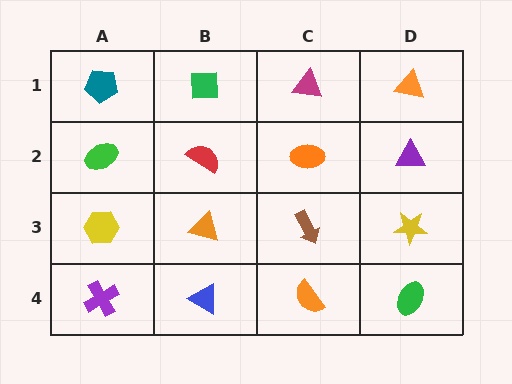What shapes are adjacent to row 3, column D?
A purple triangle (row 2, column D), a green ellipse (row 4, column D), a brown arrow (row 3, column C).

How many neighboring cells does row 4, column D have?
2.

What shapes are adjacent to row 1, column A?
A green ellipse (row 2, column A), a green square (row 1, column B).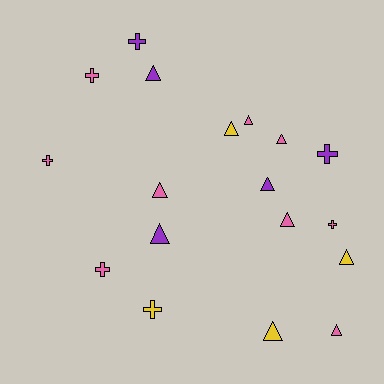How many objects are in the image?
There are 18 objects.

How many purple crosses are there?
There are 2 purple crosses.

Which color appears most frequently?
Pink, with 9 objects.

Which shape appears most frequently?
Triangle, with 11 objects.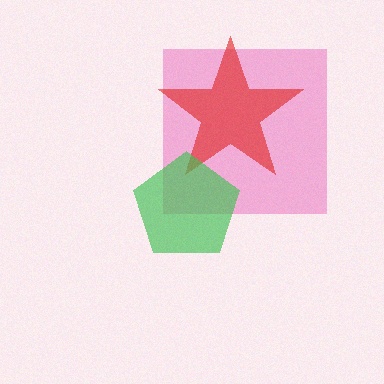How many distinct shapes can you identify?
There are 3 distinct shapes: a pink square, a red star, a green pentagon.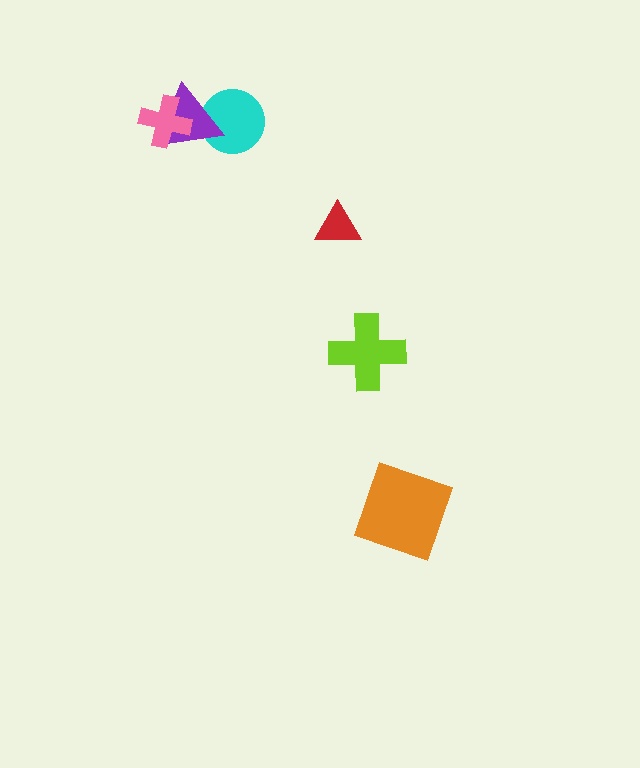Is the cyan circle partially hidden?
Yes, it is partially covered by another shape.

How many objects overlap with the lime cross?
0 objects overlap with the lime cross.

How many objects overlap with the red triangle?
0 objects overlap with the red triangle.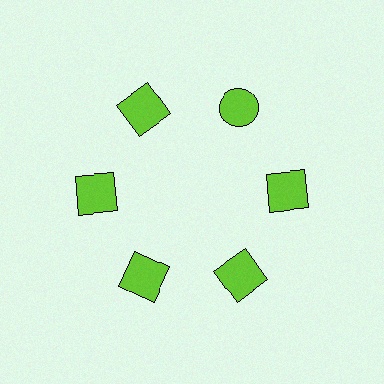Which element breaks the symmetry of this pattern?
The lime circle at roughly the 1 o'clock position breaks the symmetry. All other shapes are lime squares.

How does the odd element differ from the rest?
It has a different shape: circle instead of square.